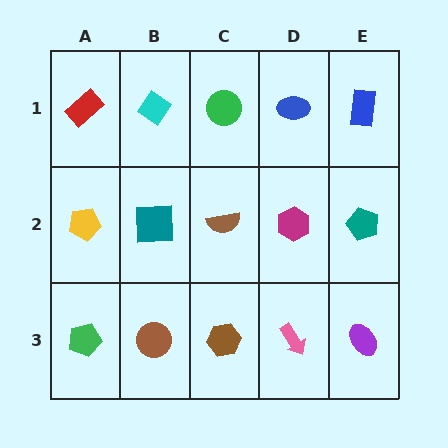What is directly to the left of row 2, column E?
A magenta hexagon.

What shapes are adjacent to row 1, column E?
A teal pentagon (row 2, column E), a blue ellipse (row 1, column D).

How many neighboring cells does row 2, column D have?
4.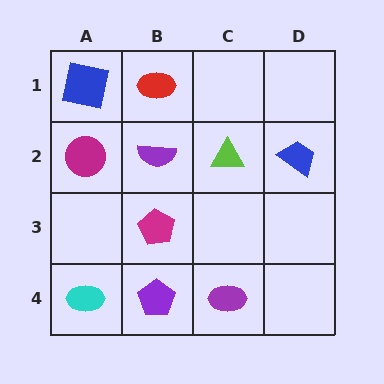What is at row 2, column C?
A lime triangle.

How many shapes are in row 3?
1 shape.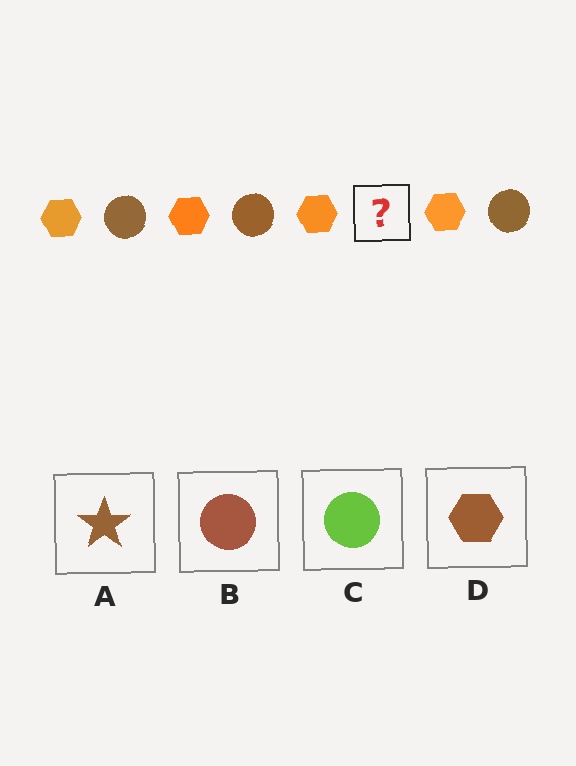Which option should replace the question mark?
Option B.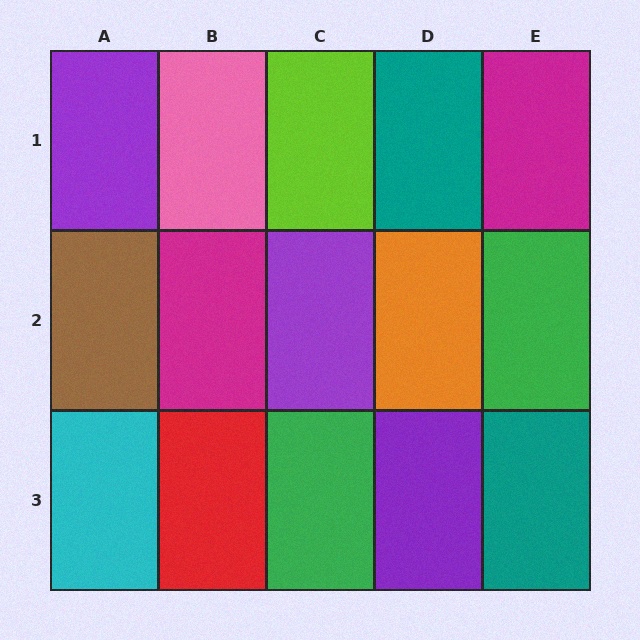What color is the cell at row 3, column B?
Red.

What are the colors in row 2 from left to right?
Brown, magenta, purple, orange, green.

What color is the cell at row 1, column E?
Magenta.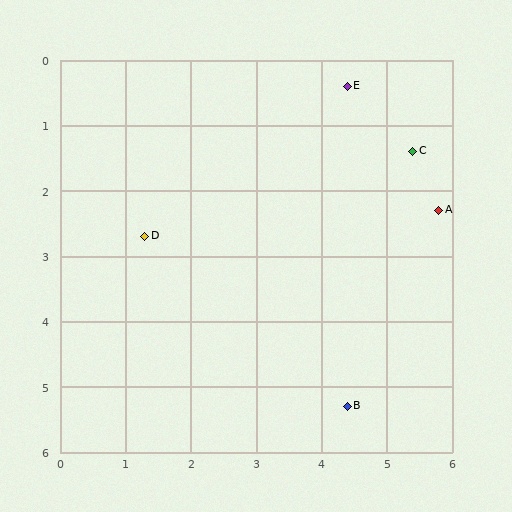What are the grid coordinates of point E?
Point E is at approximately (4.4, 0.4).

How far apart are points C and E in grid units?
Points C and E are about 1.4 grid units apart.